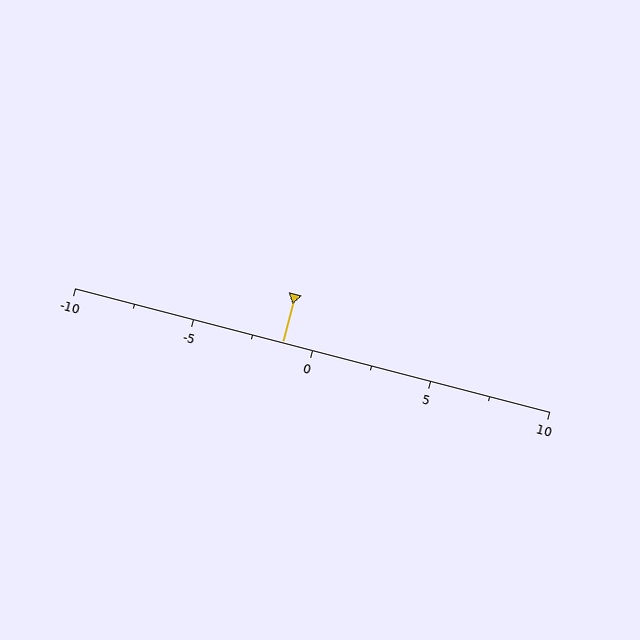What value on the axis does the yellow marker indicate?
The marker indicates approximately -1.2.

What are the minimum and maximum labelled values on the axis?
The axis runs from -10 to 10.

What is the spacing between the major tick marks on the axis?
The major ticks are spaced 5 apart.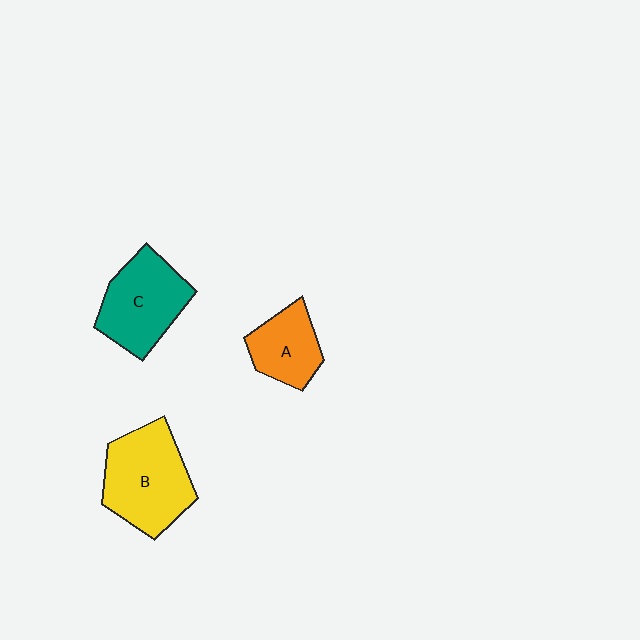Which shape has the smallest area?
Shape A (orange).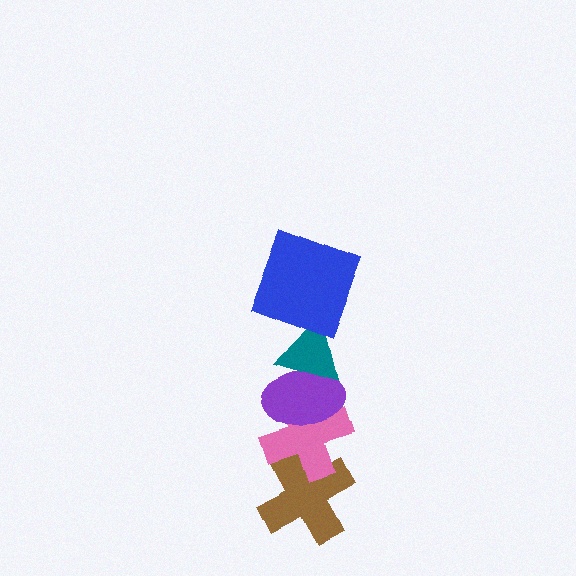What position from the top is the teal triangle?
The teal triangle is 2nd from the top.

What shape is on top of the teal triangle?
The blue square is on top of the teal triangle.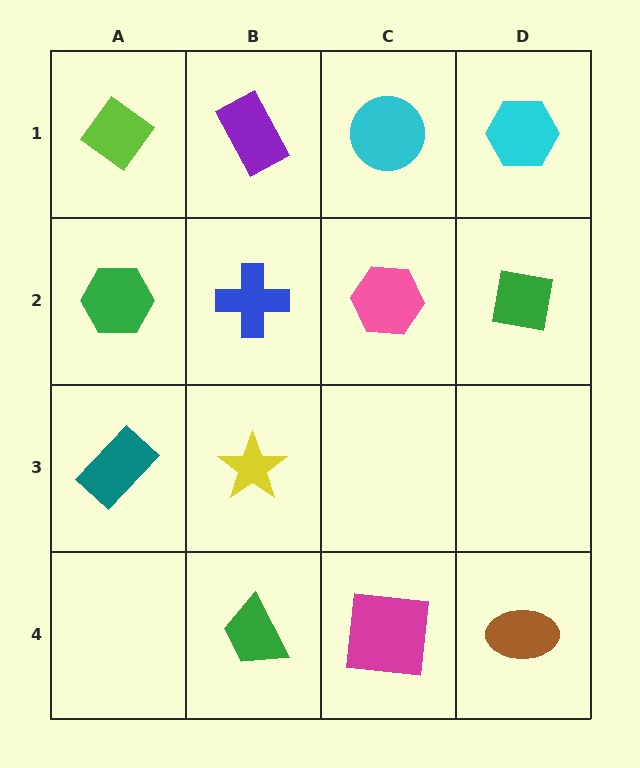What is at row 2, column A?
A green hexagon.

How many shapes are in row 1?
4 shapes.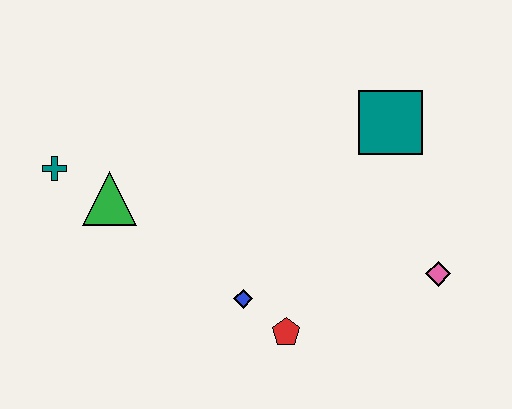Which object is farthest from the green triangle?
The pink diamond is farthest from the green triangle.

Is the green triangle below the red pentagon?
No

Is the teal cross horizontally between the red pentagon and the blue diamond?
No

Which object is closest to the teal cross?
The green triangle is closest to the teal cross.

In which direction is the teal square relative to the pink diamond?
The teal square is above the pink diamond.